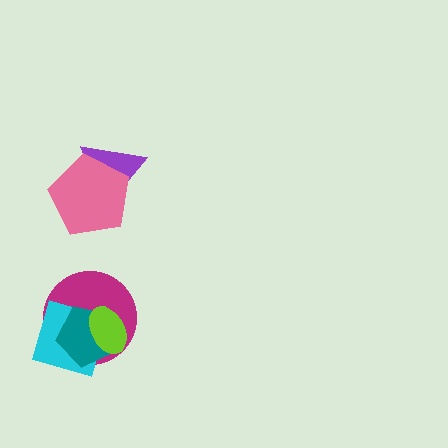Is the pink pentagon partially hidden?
No, no other shape covers it.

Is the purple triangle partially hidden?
Yes, it is partially covered by another shape.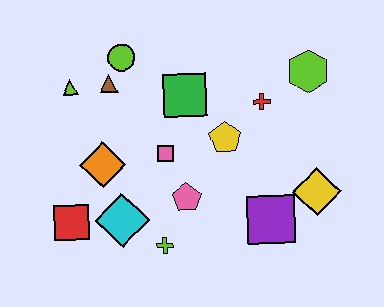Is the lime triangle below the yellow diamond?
No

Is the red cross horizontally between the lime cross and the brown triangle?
No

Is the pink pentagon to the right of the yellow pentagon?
No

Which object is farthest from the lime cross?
The lime hexagon is farthest from the lime cross.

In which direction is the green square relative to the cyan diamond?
The green square is above the cyan diamond.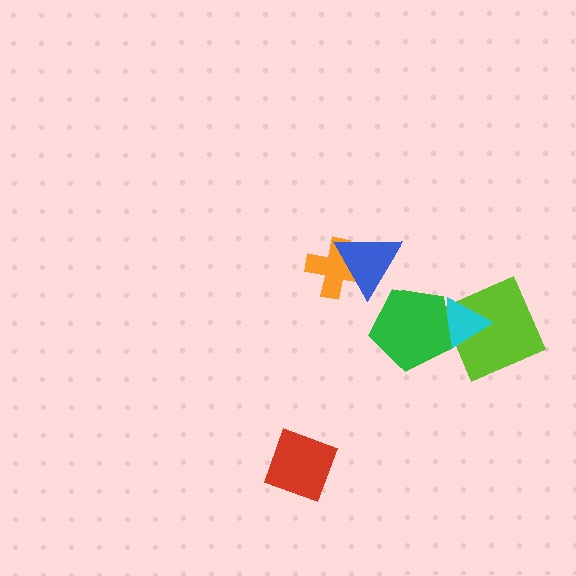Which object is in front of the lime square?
The cyan triangle is in front of the lime square.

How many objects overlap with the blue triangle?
1 object overlaps with the blue triangle.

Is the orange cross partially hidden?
Yes, it is partially covered by another shape.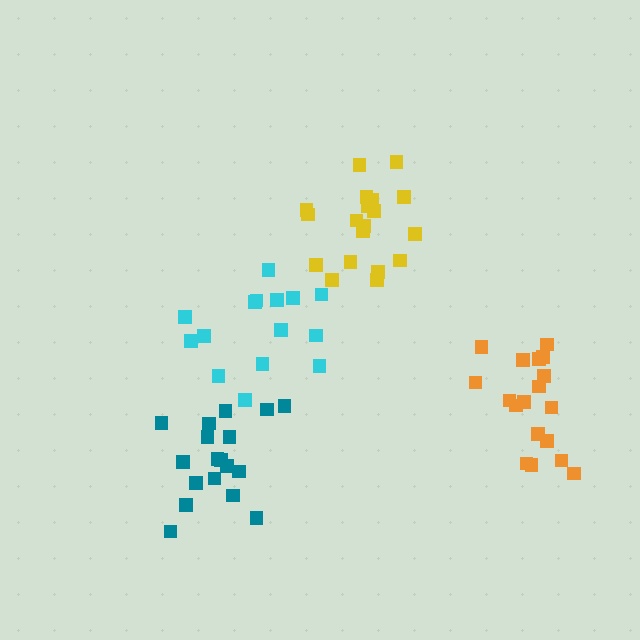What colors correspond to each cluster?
The clusters are colored: yellow, teal, orange, cyan.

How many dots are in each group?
Group 1: 19 dots, Group 2: 18 dots, Group 3: 18 dots, Group 4: 15 dots (70 total).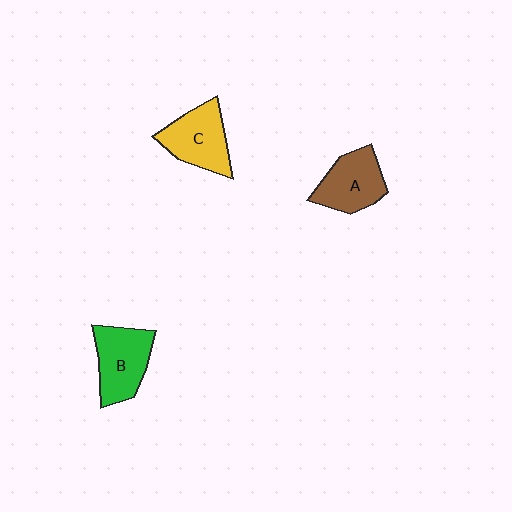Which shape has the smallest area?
Shape A (brown).